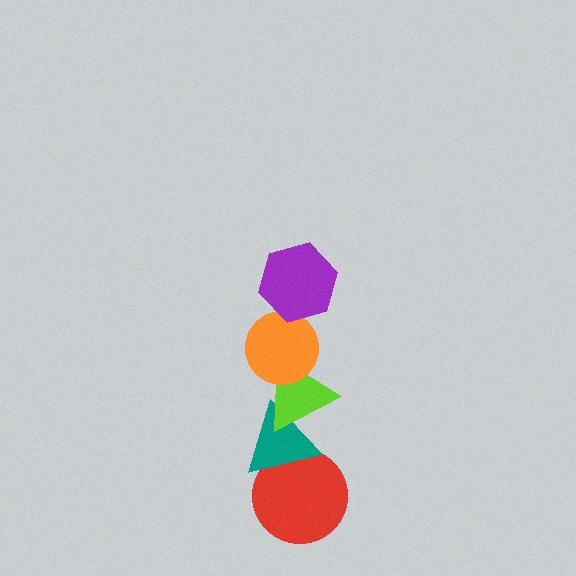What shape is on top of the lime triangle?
The orange circle is on top of the lime triangle.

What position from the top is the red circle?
The red circle is 5th from the top.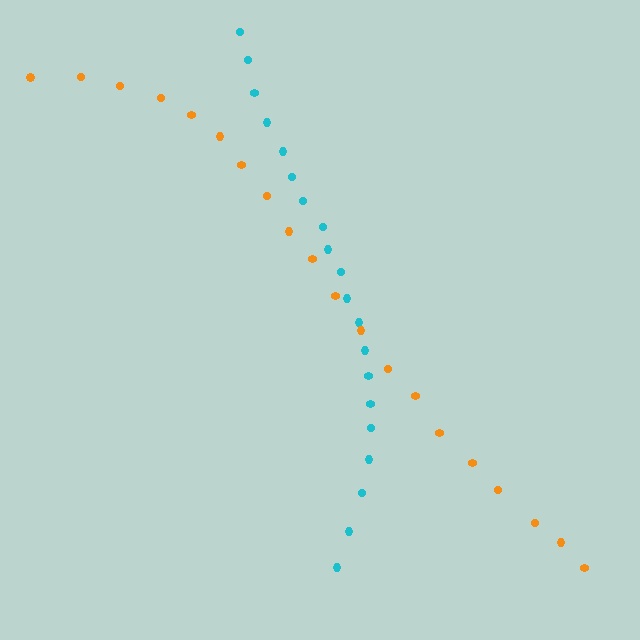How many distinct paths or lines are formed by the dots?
There are 2 distinct paths.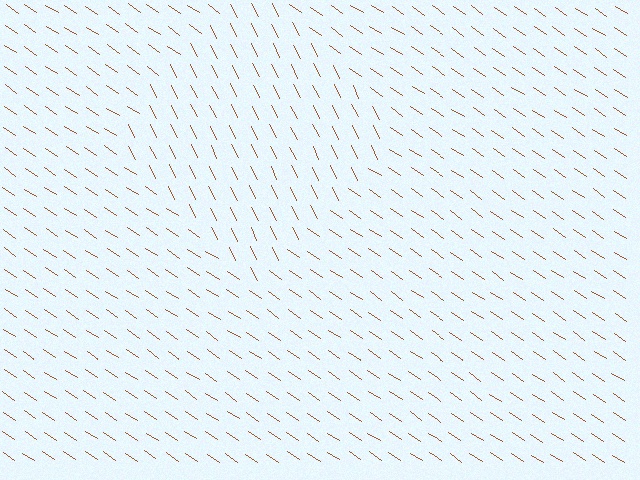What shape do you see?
I see a diamond.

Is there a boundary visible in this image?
Yes, there is a texture boundary formed by a change in line orientation.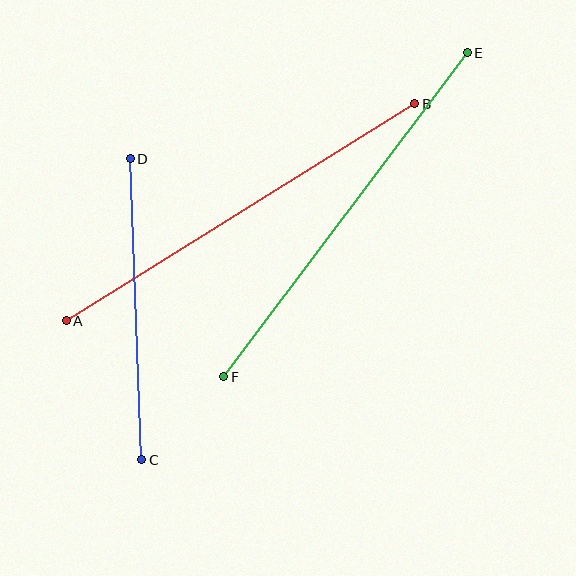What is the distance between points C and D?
The distance is approximately 301 pixels.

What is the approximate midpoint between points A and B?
The midpoint is at approximately (240, 212) pixels.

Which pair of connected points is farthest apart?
Points A and B are farthest apart.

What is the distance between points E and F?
The distance is approximately 405 pixels.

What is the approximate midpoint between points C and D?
The midpoint is at approximately (136, 309) pixels.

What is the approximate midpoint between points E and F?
The midpoint is at approximately (345, 215) pixels.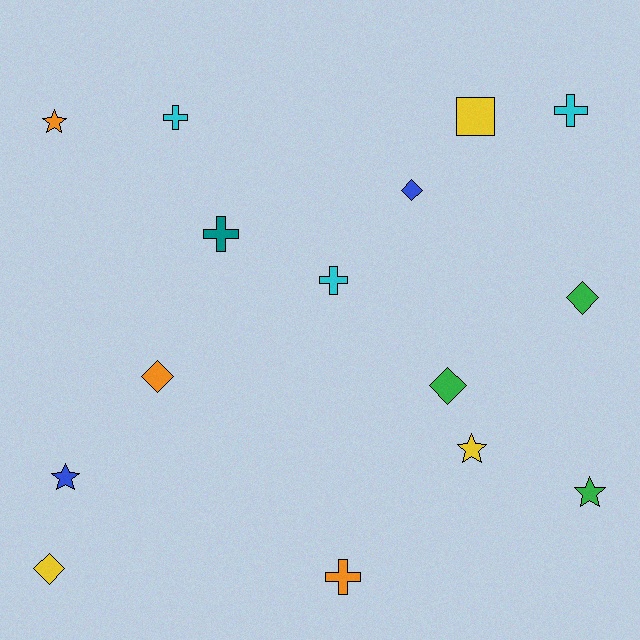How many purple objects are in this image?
There are no purple objects.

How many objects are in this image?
There are 15 objects.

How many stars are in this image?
There are 4 stars.